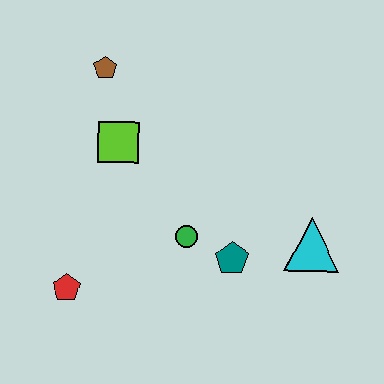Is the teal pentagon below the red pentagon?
No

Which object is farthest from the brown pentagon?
The cyan triangle is farthest from the brown pentagon.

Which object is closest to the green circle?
The teal pentagon is closest to the green circle.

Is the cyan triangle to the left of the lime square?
No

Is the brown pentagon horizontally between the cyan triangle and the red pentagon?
Yes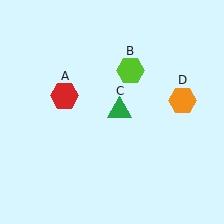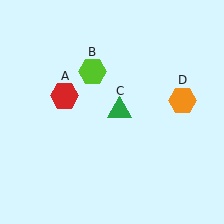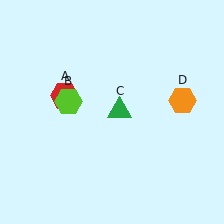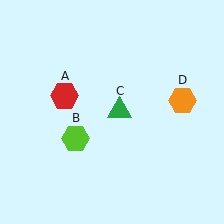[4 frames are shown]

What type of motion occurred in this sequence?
The lime hexagon (object B) rotated counterclockwise around the center of the scene.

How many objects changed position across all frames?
1 object changed position: lime hexagon (object B).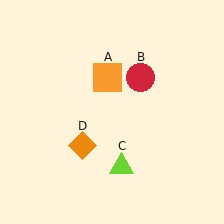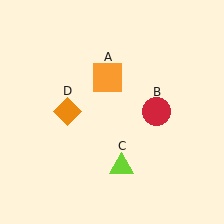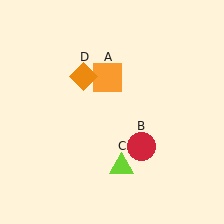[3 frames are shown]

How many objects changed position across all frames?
2 objects changed position: red circle (object B), orange diamond (object D).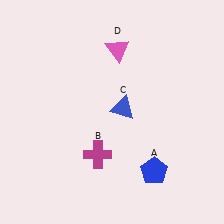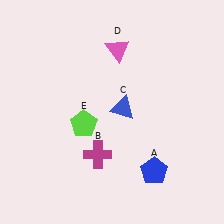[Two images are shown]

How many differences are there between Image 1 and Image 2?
There is 1 difference between the two images.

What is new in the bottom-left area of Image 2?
A lime pentagon (E) was added in the bottom-left area of Image 2.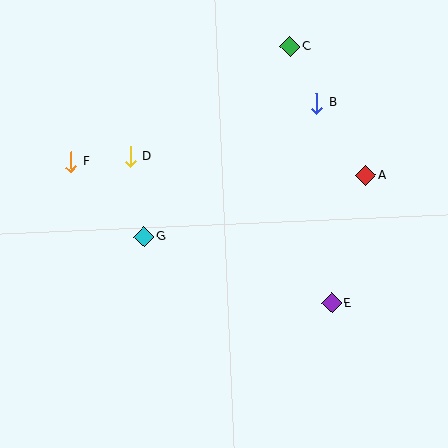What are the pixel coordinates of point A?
Point A is at (366, 176).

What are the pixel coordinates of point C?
Point C is at (290, 47).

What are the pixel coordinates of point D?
Point D is at (130, 157).